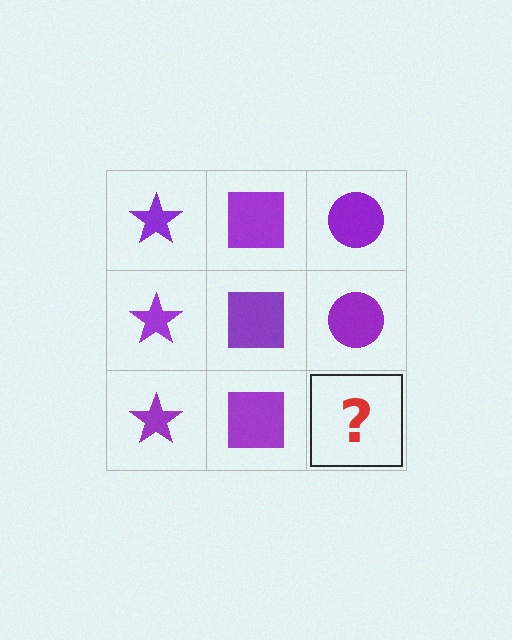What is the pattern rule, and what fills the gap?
The rule is that each column has a consistent shape. The gap should be filled with a purple circle.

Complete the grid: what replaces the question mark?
The question mark should be replaced with a purple circle.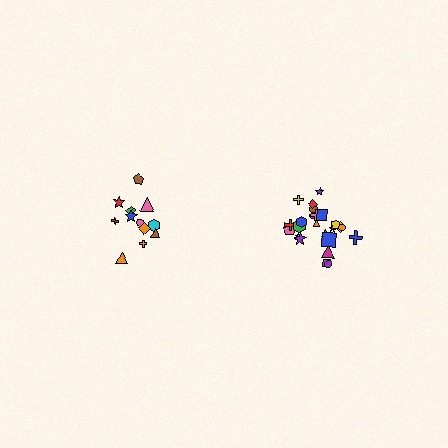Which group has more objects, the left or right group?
The right group.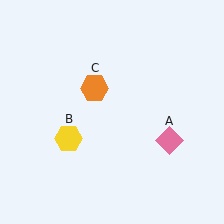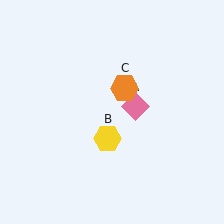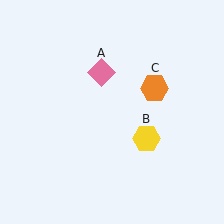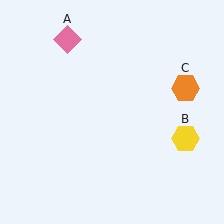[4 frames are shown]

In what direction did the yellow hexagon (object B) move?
The yellow hexagon (object B) moved right.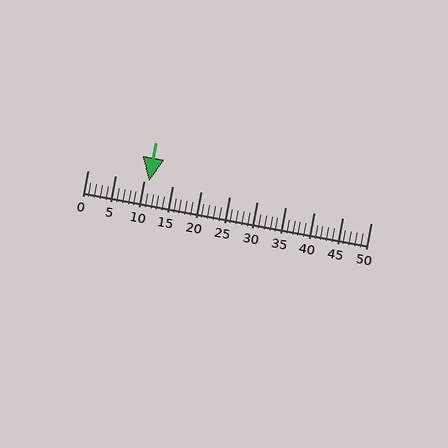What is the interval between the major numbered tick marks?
The major tick marks are spaced 5 units apart.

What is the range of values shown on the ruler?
The ruler shows values from 0 to 50.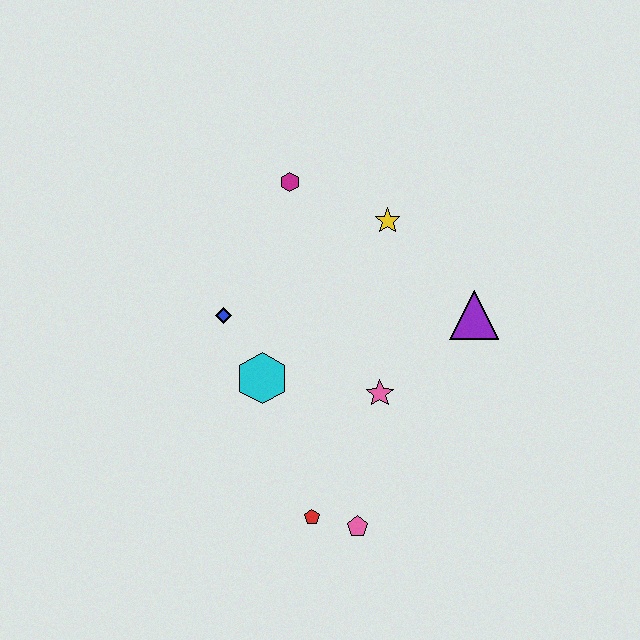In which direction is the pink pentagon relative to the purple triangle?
The pink pentagon is below the purple triangle.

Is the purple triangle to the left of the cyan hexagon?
No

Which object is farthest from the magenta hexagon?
The pink pentagon is farthest from the magenta hexagon.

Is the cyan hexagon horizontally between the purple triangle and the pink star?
No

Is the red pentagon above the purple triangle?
No